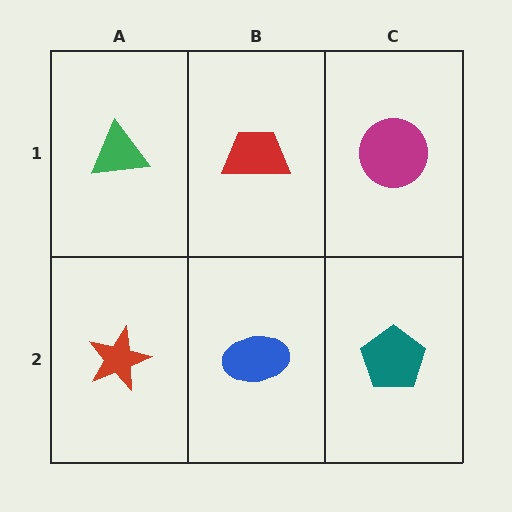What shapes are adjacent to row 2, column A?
A green triangle (row 1, column A), a blue ellipse (row 2, column B).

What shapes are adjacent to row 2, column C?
A magenta circle (row 1, column C), a blue ellipse (row 2, column B).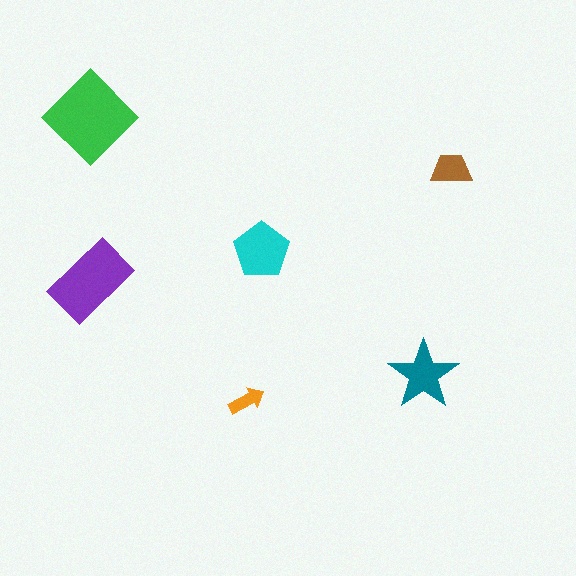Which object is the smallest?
The orange arrow.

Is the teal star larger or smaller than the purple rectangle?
Smaller.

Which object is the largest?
The green diamond.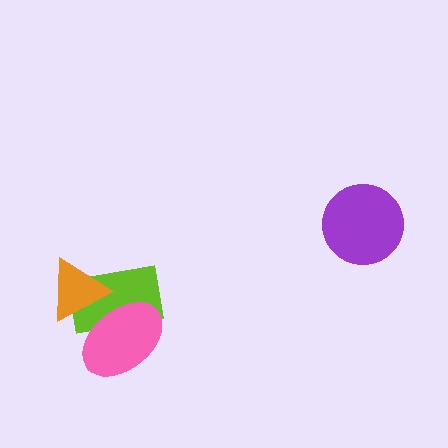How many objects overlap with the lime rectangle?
2 objects overlap with the lime rectangle.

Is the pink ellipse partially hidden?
Yes, it is partially covered by another shape.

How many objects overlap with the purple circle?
0 objects overlap with the purple circle.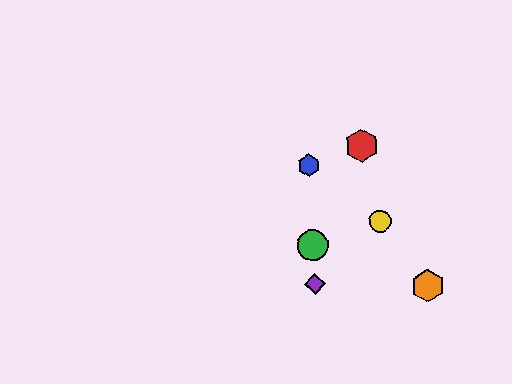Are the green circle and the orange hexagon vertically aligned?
No, the green circle is at x≈313 and the orange hexagon is at x≈428.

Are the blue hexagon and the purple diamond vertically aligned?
Yes, both are at x≈309.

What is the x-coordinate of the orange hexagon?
The orange hexagon is at x≈428.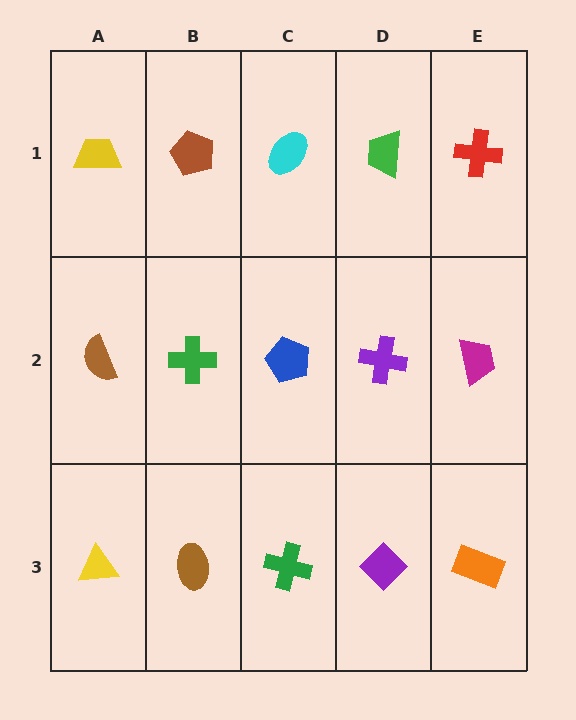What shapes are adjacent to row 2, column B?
A brown pentagon (row 1, column B), a brown ellipse (row 3, column B), a brown semicircle (row 2, column A), a blue pentagon (row 2, column C).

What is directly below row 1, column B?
A green cross.